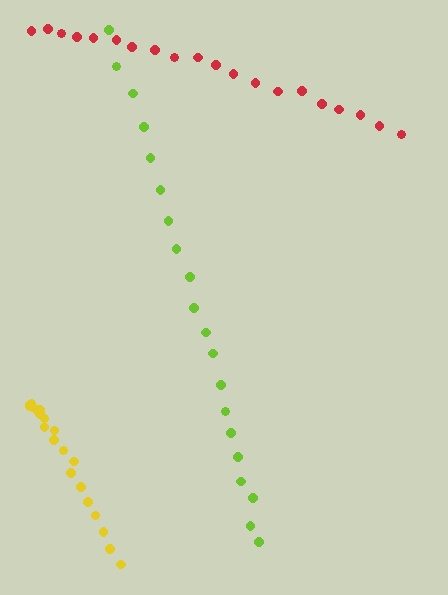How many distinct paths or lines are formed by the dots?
There are 3 distinct paths.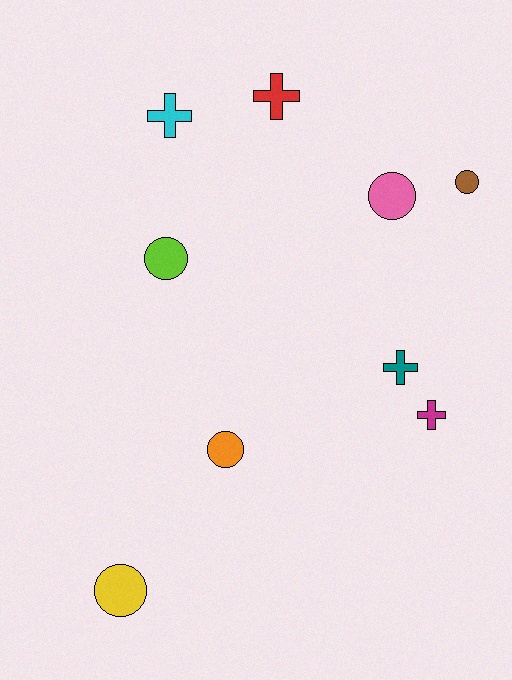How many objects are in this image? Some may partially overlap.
There are 9 objects.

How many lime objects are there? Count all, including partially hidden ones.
There is 1 lime object.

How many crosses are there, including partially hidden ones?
There are 4 crosses.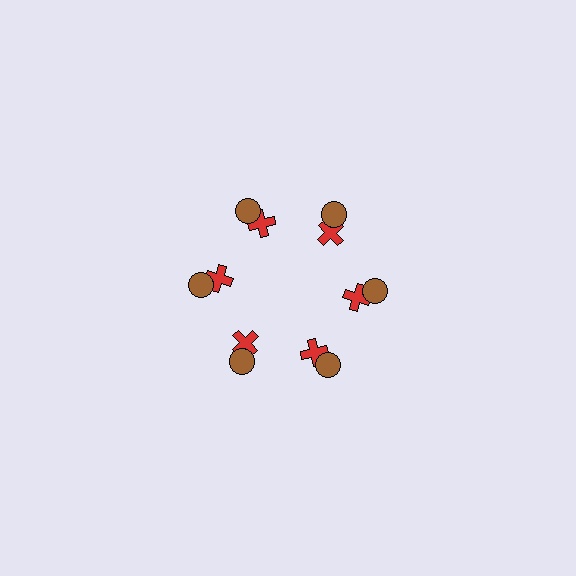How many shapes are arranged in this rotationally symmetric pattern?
There are 12 shapes, arranged in 6 groups of 2.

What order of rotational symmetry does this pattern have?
This pattern has 6-fold rotational symmetry.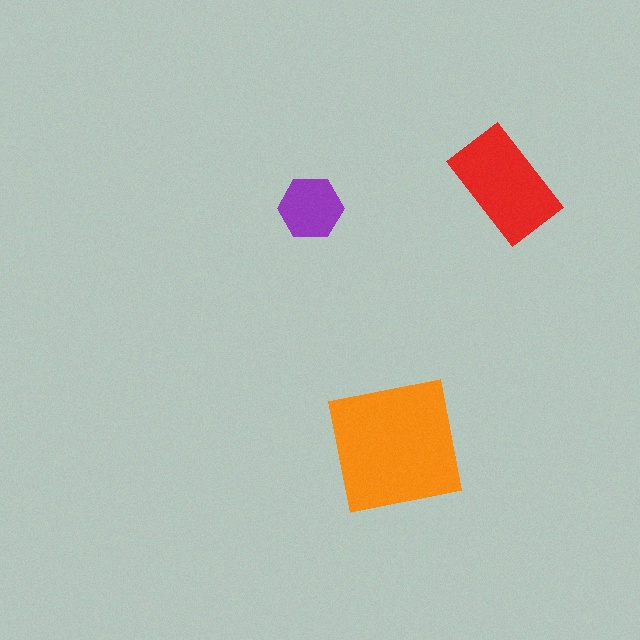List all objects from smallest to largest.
The purple hexagon, the red rectangle, the orange square.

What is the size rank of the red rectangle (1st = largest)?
2nd.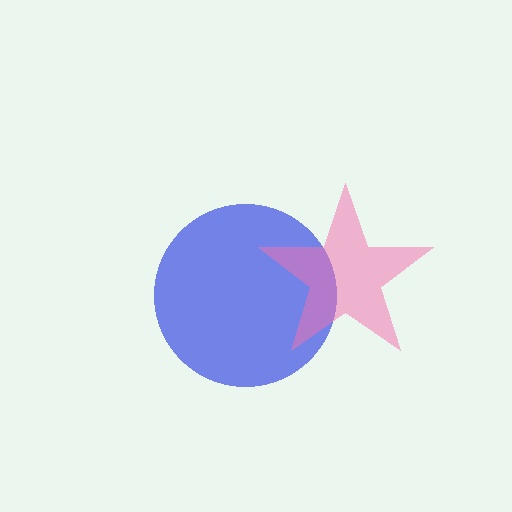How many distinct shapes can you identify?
There are 2 distinct shapes: a blue circle, a pink star.